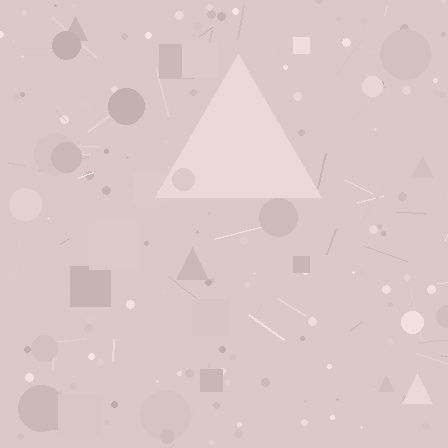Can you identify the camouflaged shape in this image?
The camouflaged shape is a triangle.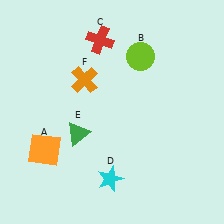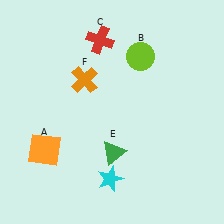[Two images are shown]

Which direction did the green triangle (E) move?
The green triangle (E) moved right.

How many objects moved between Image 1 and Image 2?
1 object moved between the two images.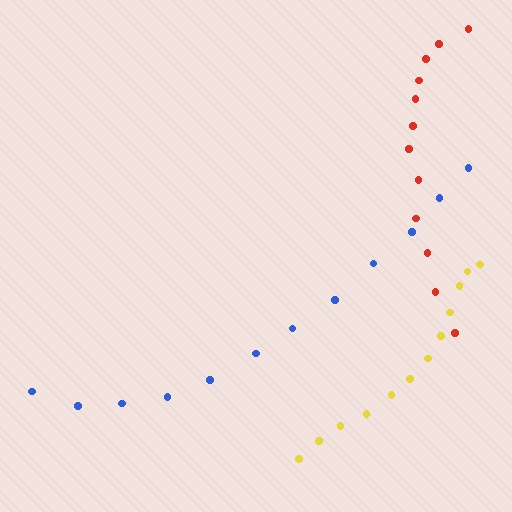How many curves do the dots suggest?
There are 3 distinct paths.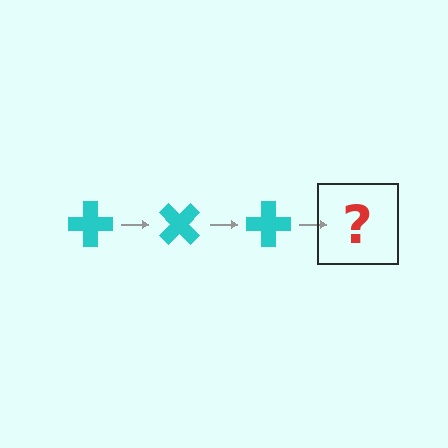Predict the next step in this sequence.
The next step is a cyan cross rotated 135 degrees.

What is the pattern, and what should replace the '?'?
The pattern is that the cross rotates 45 degrees each step. The '?' should be a cyan cross rotated 135 degrees.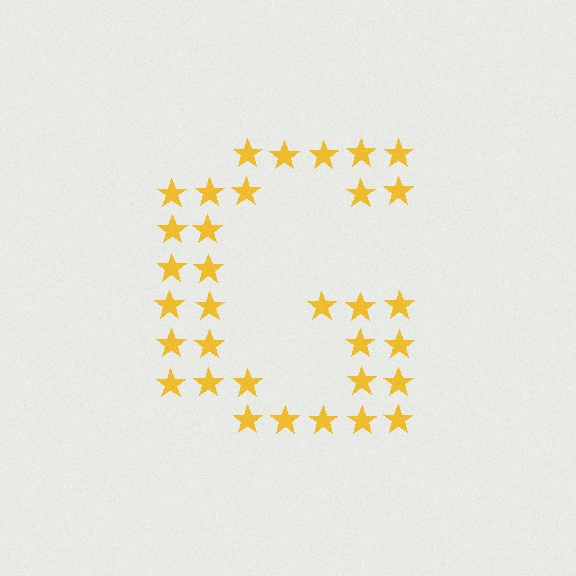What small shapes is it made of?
It is made of small stars.